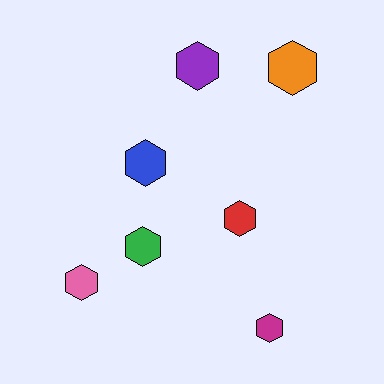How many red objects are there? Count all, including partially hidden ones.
There is 1 red object.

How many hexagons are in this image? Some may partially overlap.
There are 7 hexagons.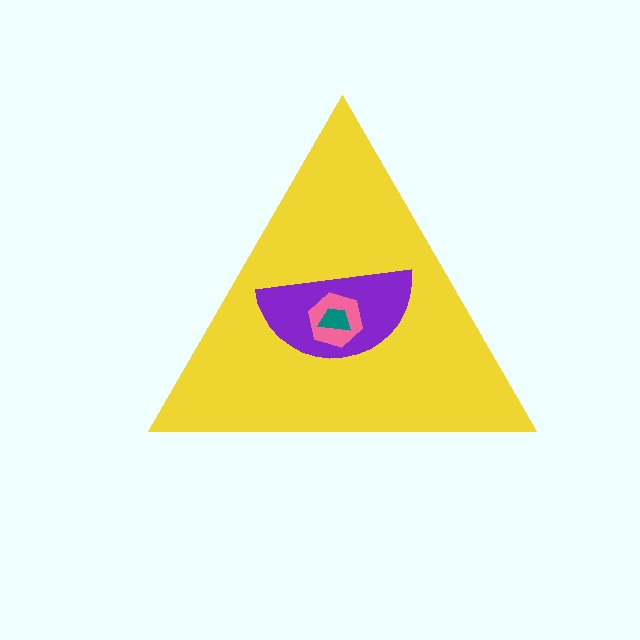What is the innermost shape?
The teal trapezoid.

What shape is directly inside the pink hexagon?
The teal trapezoid.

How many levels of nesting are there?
4.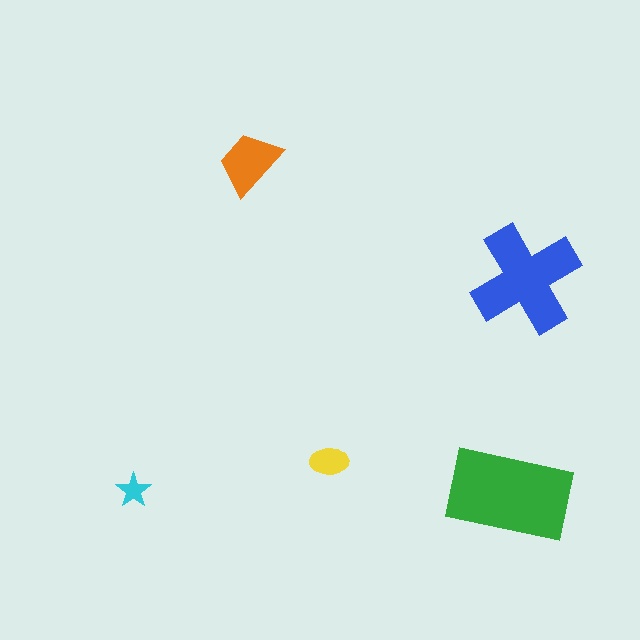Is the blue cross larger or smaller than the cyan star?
Larger.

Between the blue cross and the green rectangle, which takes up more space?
The green rectangle.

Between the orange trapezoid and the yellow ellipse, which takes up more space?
The orange trapezoid.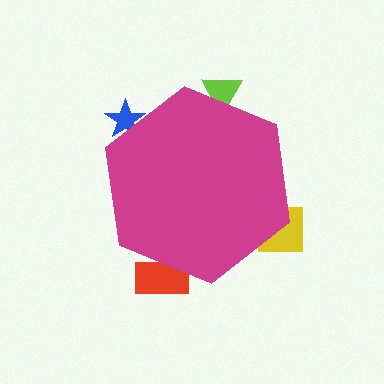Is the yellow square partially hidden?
Yes, the yellow square is partially hidden behind the magenta hexagon.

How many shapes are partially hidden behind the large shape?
4 shapes are partially hidden.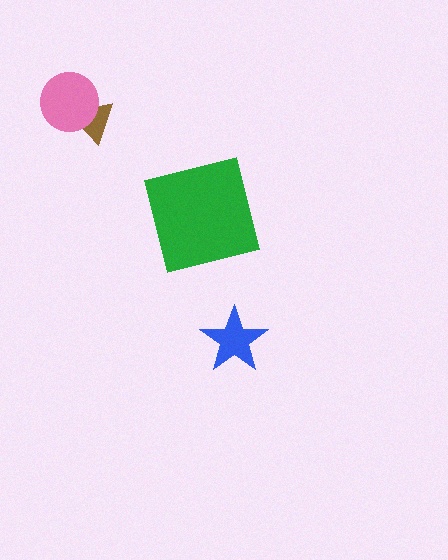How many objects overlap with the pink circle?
1 object overlaps with the pink circle.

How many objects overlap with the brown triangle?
1 object overlaps with the brown triangle.